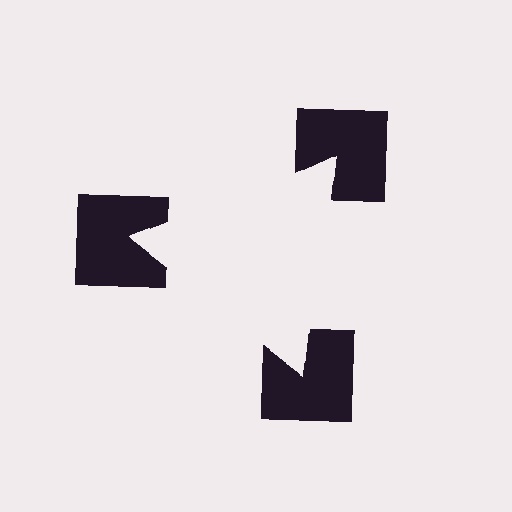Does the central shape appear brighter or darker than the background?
It typically appears slightly brighter than the background, even though no actual brightness change is drawn.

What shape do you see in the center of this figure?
An illusory triangle — its edges are inferred from the aligned wedge cuts in the notched squares, not physically drawn.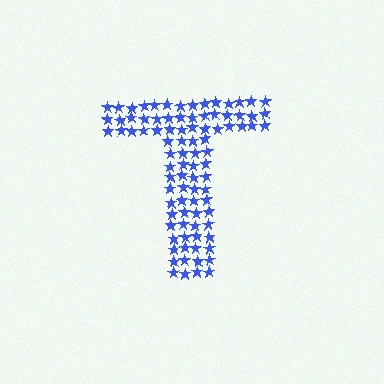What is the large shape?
The large shape is the letter T.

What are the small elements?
The small elements are stars.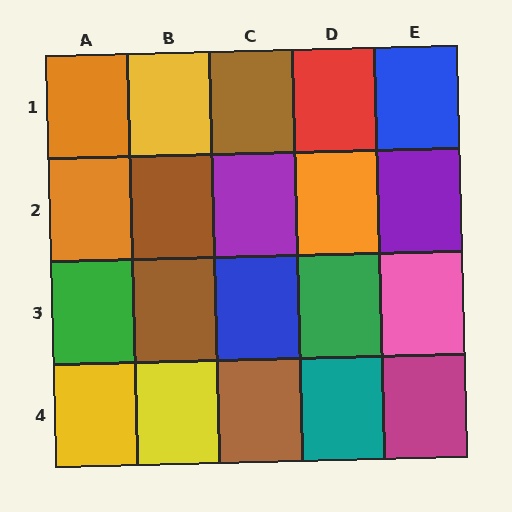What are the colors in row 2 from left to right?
Orange, brown, purple, orange, purple.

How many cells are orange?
3 cells are orange.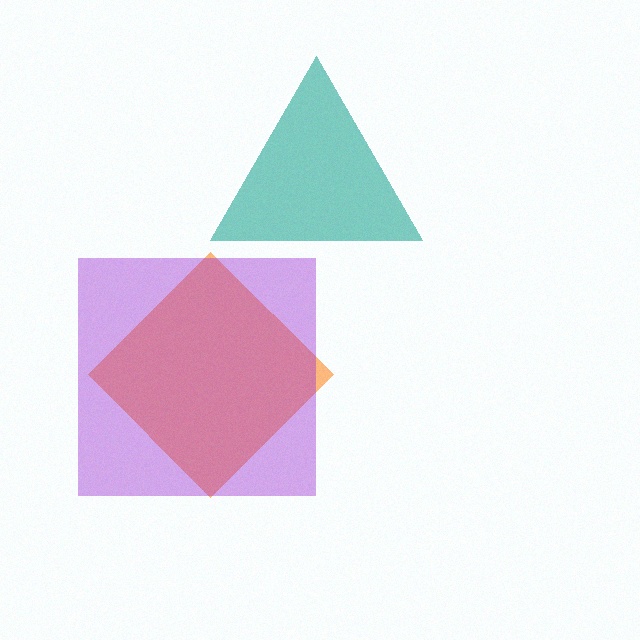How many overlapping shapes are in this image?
There are 3 overlapping shapes in the image.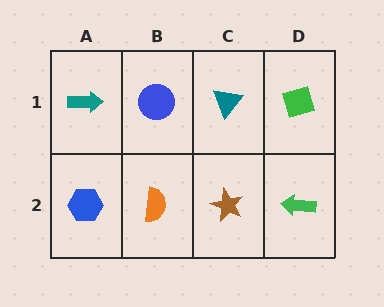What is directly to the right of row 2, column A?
An orange semicircle.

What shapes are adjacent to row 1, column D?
A green arrow (row 2, column D), a teal triangle (row 1, column C).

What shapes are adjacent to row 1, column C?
A brown star (row 2, column C), a blue circle (row 1, column B), a green diamond (row 1, column D).